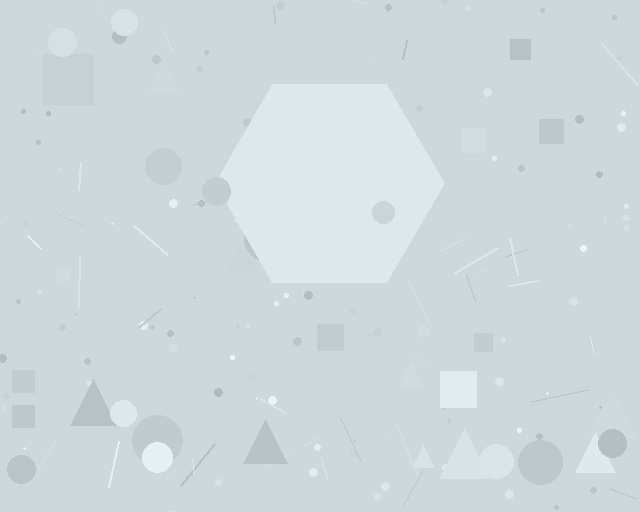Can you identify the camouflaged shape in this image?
The camouflaged shape is a hexagon.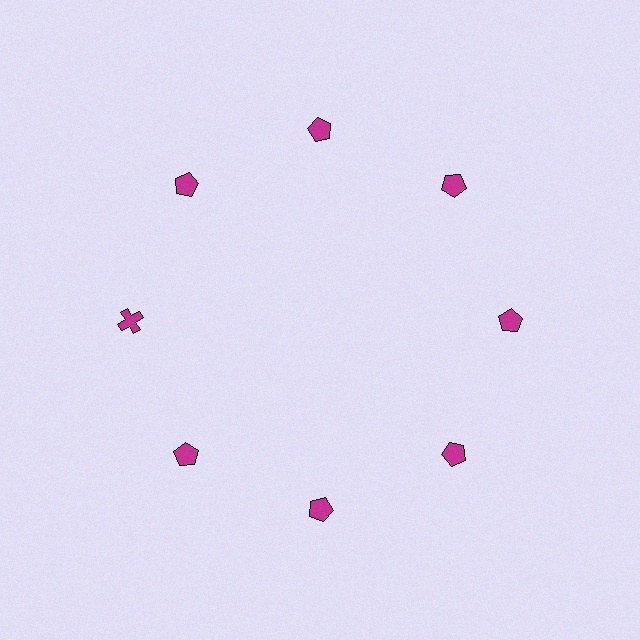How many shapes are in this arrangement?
There are 8 shapes arranged in a ring pattern.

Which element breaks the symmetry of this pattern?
The magenta cross at roughly the 9 o'clock position breaks the symmetry. All other shapes are magenta pentagons.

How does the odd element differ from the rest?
It has a different shape: cross instead of pentagon.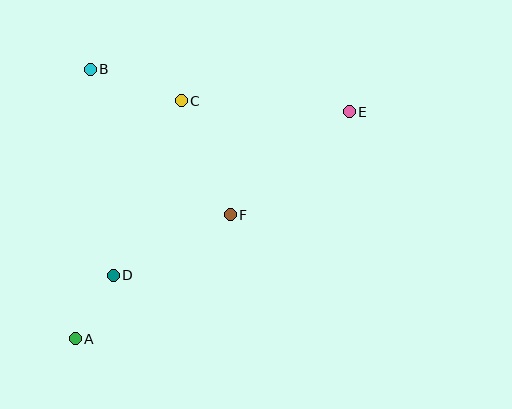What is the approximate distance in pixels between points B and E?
The distance between B and E is approximately 262 pixels.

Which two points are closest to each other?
Points A and D are closest to each other.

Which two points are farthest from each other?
Points A and E are farthest from each other.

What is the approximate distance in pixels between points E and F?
The distance between E and F is approximately 157 pixels.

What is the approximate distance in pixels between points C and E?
The distance between C and E is approximately 168 pixels.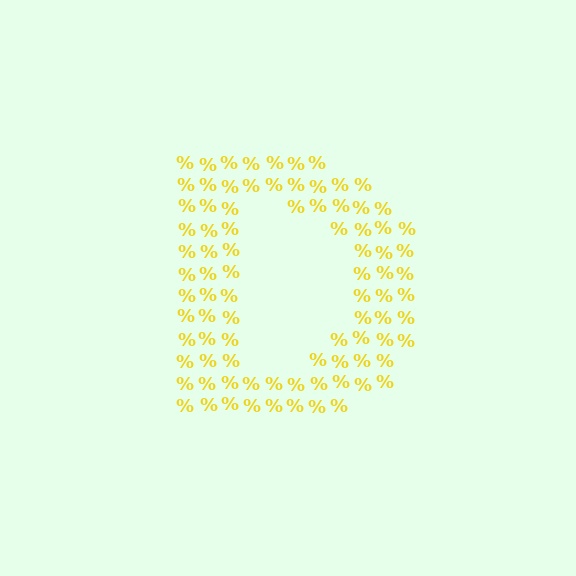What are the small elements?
The small elements are percent signs.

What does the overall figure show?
The overall figure shows the letter D.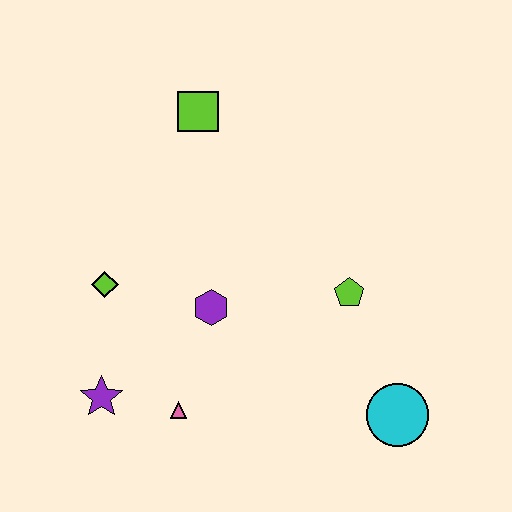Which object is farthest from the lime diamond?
The cyan circle is farthest from the lime diamond.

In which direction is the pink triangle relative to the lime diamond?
The pink triangle is below the lime diamond.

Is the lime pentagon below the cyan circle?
No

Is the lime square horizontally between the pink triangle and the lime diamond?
No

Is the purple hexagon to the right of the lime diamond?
Yes